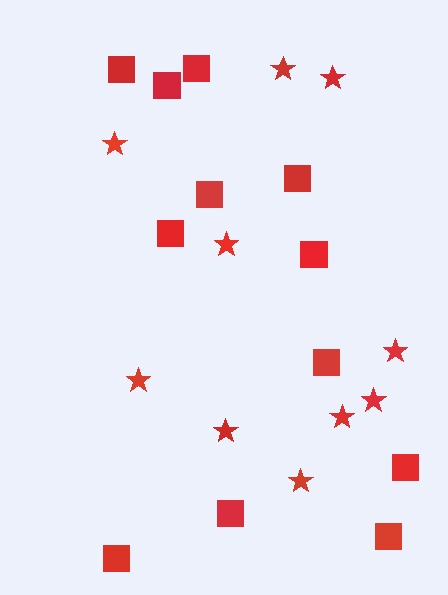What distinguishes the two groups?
There are 2 groups: one group of stars (10) and one group of squares (12).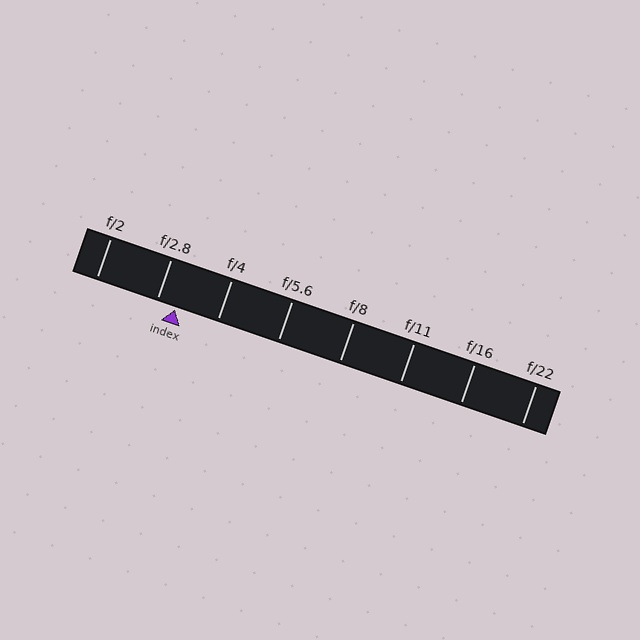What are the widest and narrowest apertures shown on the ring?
The widest aperture shown is f/2 and the narrowest is f/22.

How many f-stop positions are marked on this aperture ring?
There are 8 f-stop positions marked.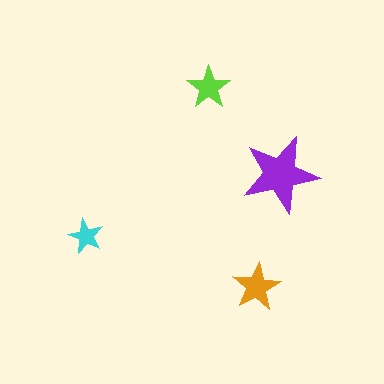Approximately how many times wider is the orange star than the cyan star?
About 1.5 times wider.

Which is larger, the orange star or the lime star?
The orange one.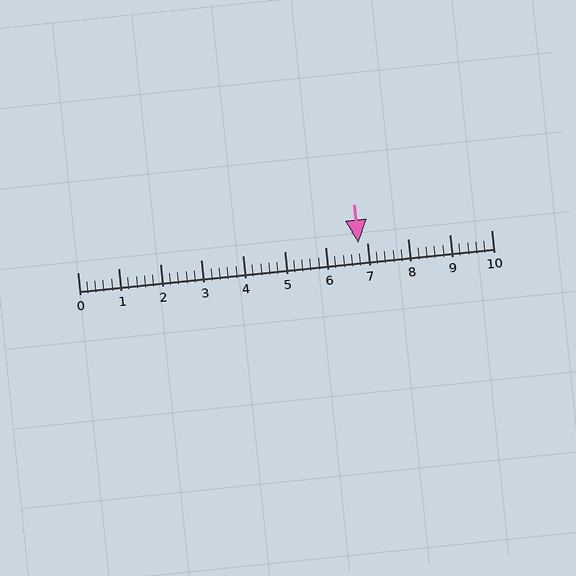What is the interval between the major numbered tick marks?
The major tick marks are spaced 1 units apart.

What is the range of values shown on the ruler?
The ruler shows values from 0 to 10.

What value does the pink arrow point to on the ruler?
The pink arrow points to approximately 6.8.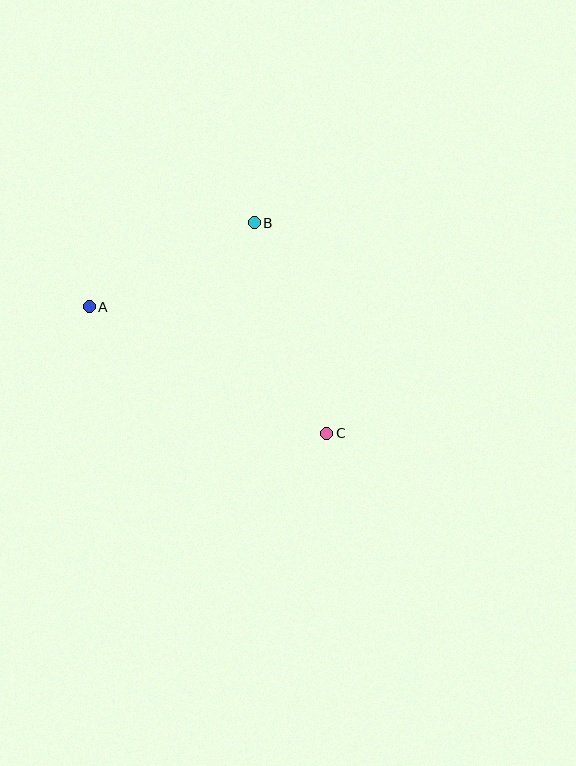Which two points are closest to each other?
Points A and B are closest to each other.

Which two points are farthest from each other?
Points A and C are farthest from each other.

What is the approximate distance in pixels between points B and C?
The distance between B and C is approximately 222 pixels.